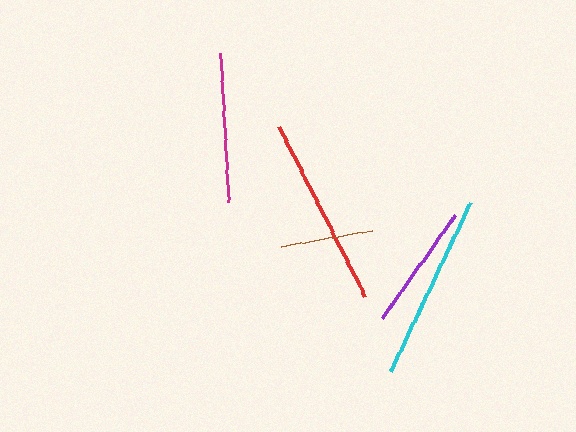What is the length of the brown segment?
The brown segment is approximately 92 pixels long.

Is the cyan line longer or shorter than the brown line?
The cyan line is longer than the brown line.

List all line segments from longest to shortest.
From longest to shortest: red, cyan, magenta, purple, brown.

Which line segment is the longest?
The red line is the longest at approximately 191 pixels.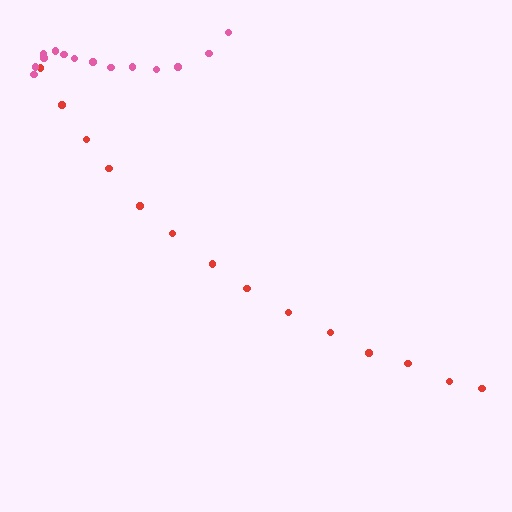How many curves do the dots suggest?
There are 2 distinct paths.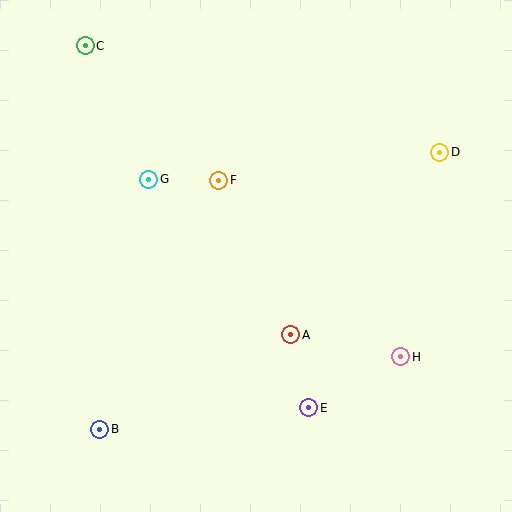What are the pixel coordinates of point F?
Point F is at (219, 180).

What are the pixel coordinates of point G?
Point G is at (149, 179).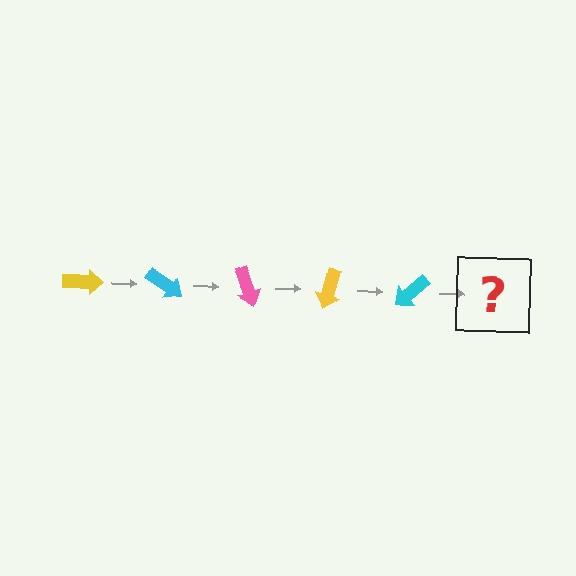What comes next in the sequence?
The next element should be a pink arrow, rotated 175 degrees from the start.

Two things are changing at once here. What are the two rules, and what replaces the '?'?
The two rules are that it rotates 35 degrees each step and the color cycles through yellow, cyan, and pink. The '?' should be a pink arrow, rotated 175 degrees from the start.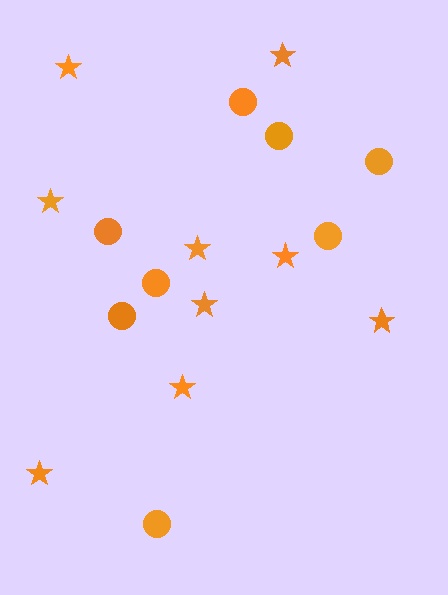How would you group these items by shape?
There are 2 groups: one group of circles (8) and one group of stars (9).